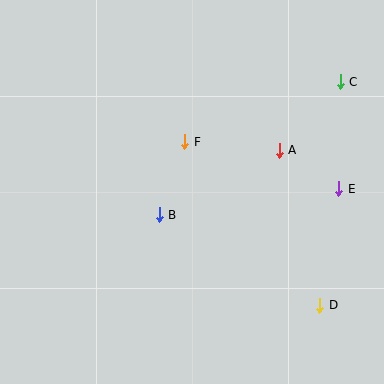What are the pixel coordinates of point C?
Point C is at (340, 82).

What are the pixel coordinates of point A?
Point A is at (279, 150).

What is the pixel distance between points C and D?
The distance between C and D is 224 pixels.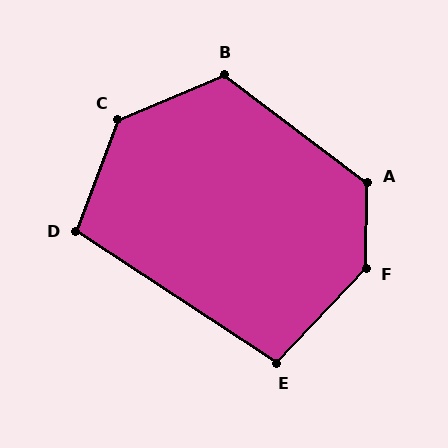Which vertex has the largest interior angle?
F, at approximately 137 degrees.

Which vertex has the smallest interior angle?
E, at approximately 100 degrees.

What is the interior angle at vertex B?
Approximately 120 degrees (obtuse).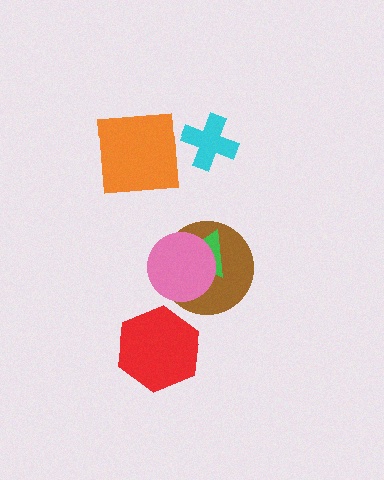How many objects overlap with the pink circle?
2 objects overlap with the pink circle.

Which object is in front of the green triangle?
The pink circle is in front of the green triangle.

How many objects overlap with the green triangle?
2 objects overlap with the green triangle.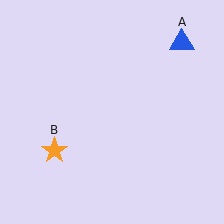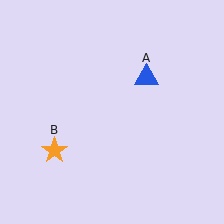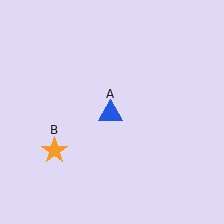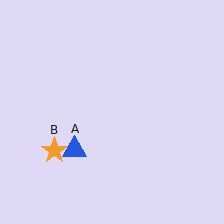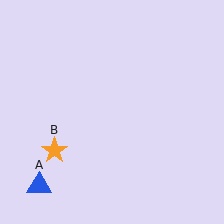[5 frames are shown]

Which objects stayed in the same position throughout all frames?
Orange star (object B) remained stationary.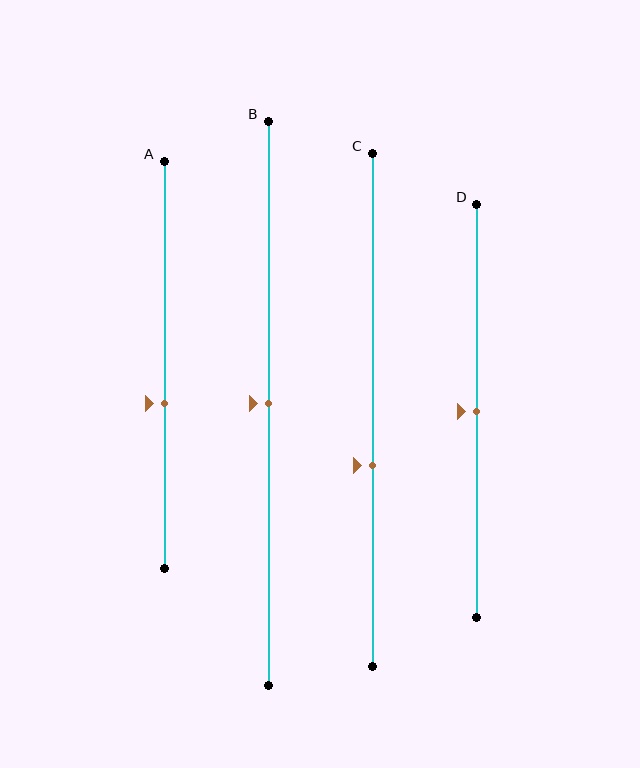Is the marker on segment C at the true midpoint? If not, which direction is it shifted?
No, the marker on segment C is shifted downward by about 11% of the segment length.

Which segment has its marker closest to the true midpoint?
Segment B has its marker closest to the true midpoint.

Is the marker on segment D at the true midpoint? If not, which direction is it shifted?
Yes, the marker on segment D is at the true midpoint.